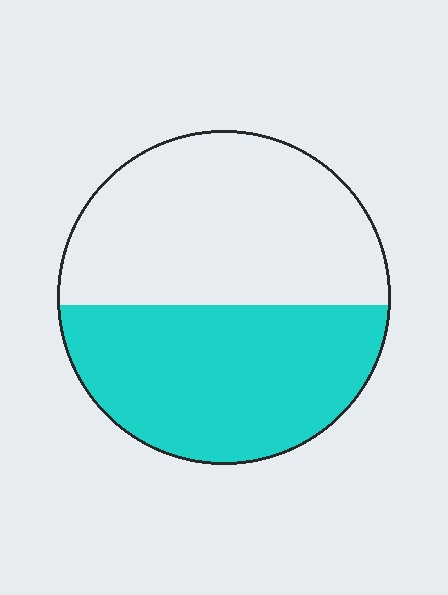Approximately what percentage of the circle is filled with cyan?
Approximately 45%.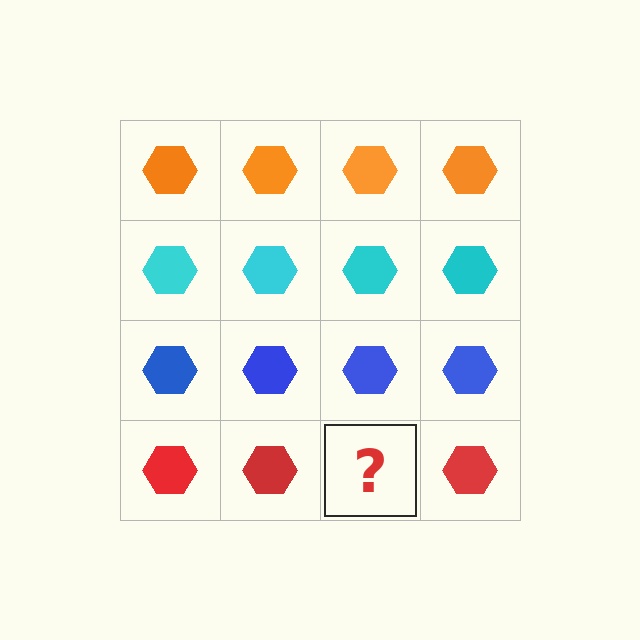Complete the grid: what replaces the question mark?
The question mark should be replaced with a red hexagon.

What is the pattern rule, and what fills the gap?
The rule is that each row has a consistent color. The gap should be filled with a red hexagon.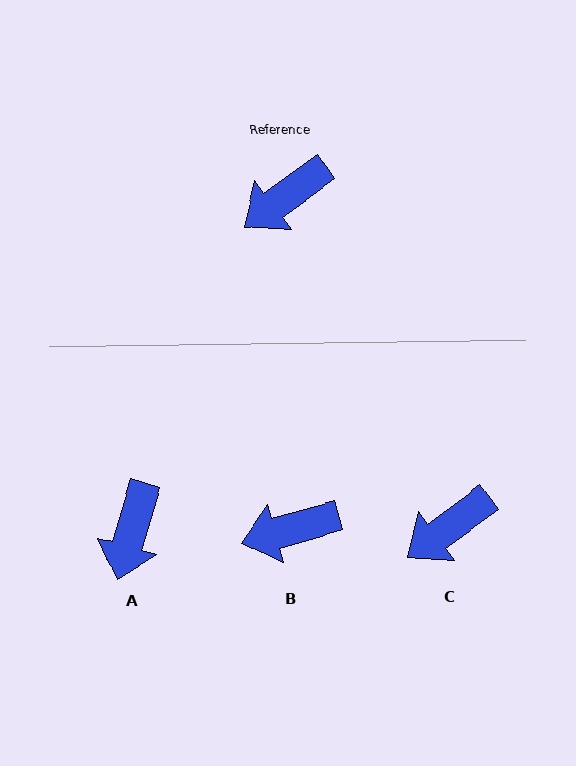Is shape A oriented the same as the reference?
No, it is off by about 38 degrees.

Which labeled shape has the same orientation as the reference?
C.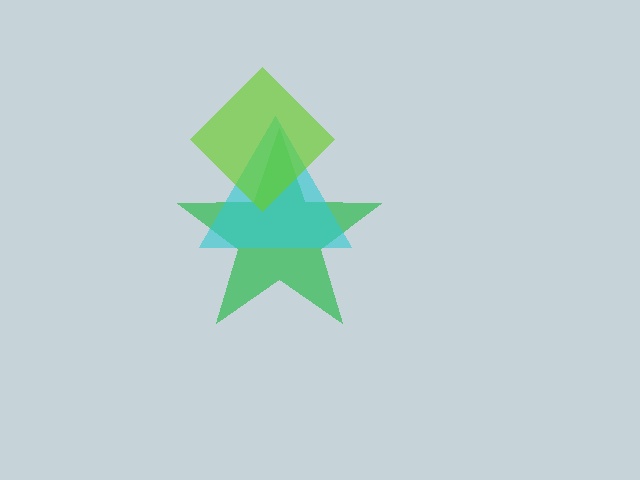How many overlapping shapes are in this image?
There are 3 overlapping shapes in the image.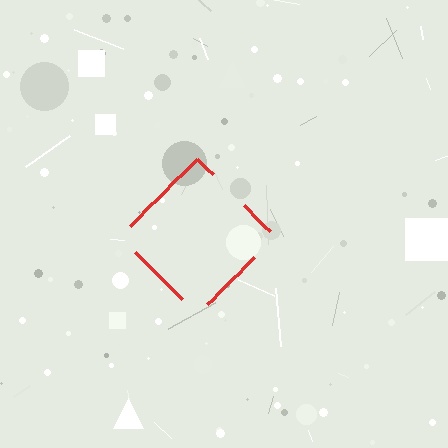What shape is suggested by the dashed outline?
The dashed outline suggests a diamond.